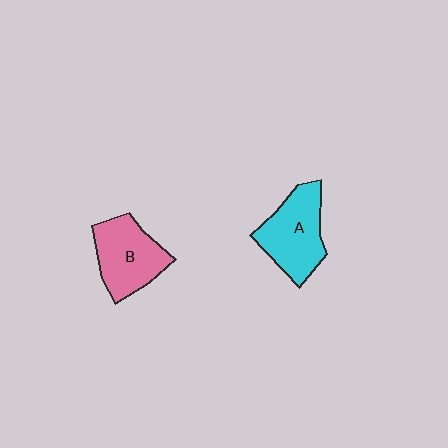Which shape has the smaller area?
Shape B (pink).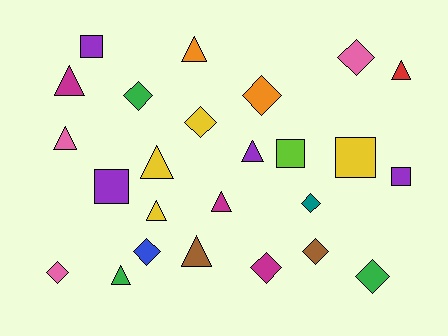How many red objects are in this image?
There is 1 red object.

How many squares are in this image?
There are 5 squares.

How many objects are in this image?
There are 25 objects.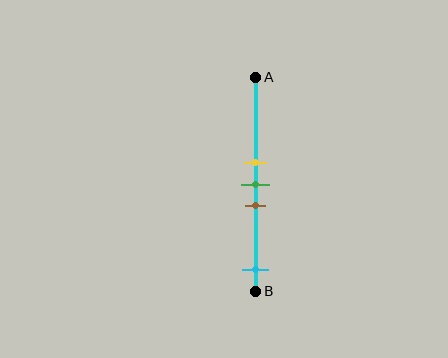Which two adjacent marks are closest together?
The yellow and green marks are the closest adjacent pair.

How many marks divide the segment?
There are 4 marks dividing the segment.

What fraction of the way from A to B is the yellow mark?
The yellow mark is approximately 40% (0.4) of the way from A to B.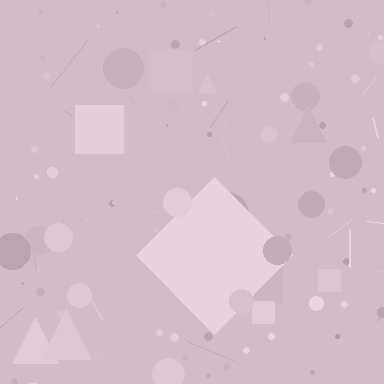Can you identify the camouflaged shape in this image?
The camouflaged shape is a diamond.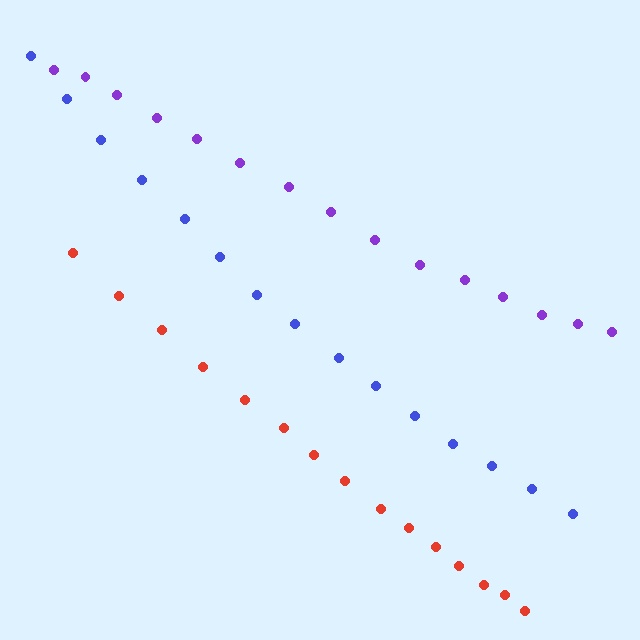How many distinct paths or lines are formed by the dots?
There are 3 distinct paths.